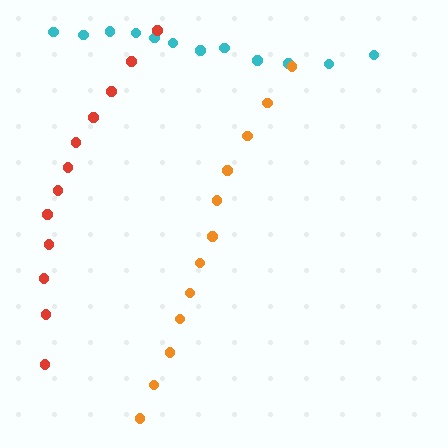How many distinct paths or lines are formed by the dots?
There are 3 distinct paths.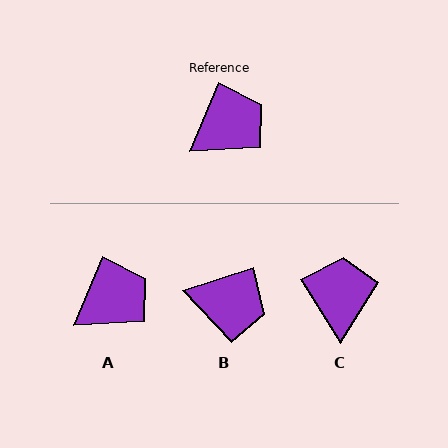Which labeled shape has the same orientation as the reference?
A.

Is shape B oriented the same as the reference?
No, it is off by about 49 degrees.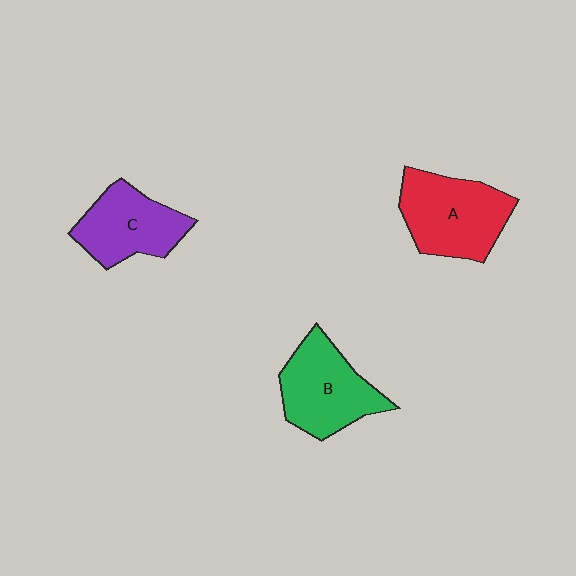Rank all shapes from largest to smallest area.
From largest to smallest: A (red), B (green), C (purple).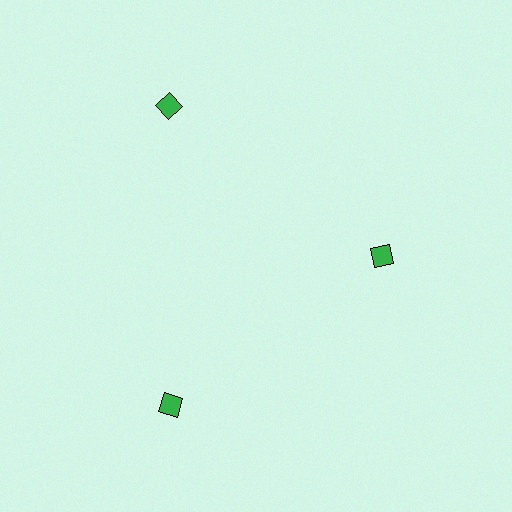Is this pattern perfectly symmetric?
No. The 3 green diamonds are arranged in a ring, but one element near the 3 o'clock position is pulled inward toward the center, breaking the 3-fold rotational symmetry.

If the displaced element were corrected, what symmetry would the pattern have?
It would have 3-fold rotational symmetry — the pattern would map onto itself every 120 degrees.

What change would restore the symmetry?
The symmetry would be restored by moving it outward, back onto the ring so that all 3 diamonds sit at equal angles and equal distance from the center.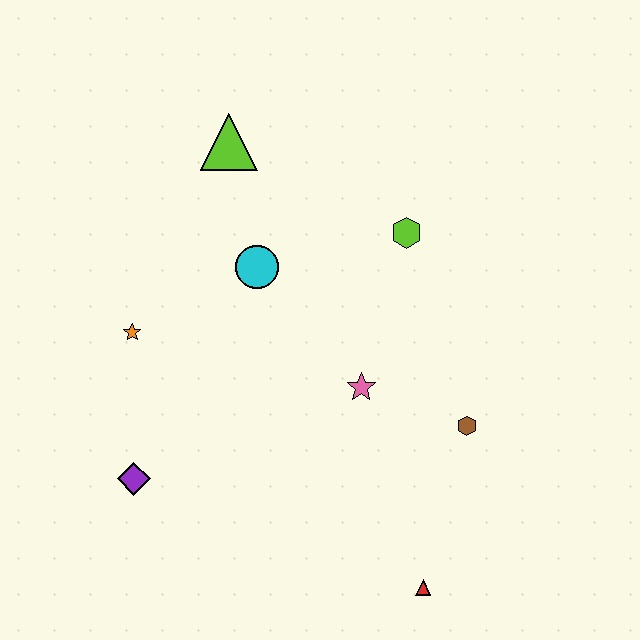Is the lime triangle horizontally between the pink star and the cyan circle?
No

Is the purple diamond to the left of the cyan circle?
Yes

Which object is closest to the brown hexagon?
The pink star is closest to the brown hexagon.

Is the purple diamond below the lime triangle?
Yes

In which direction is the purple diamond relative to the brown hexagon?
The purple diamond is to the left of the brown hexagon.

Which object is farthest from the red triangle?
The lime triangle is farthest from the red triangle.